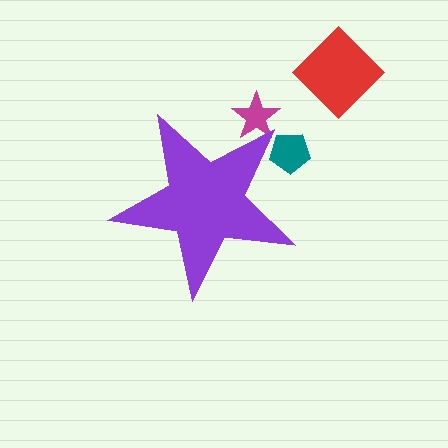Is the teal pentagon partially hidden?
Yes, the teal pentagon is partially hidden behind the purple star.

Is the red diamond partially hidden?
No, the red diamond is fully visible.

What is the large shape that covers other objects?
A purple star.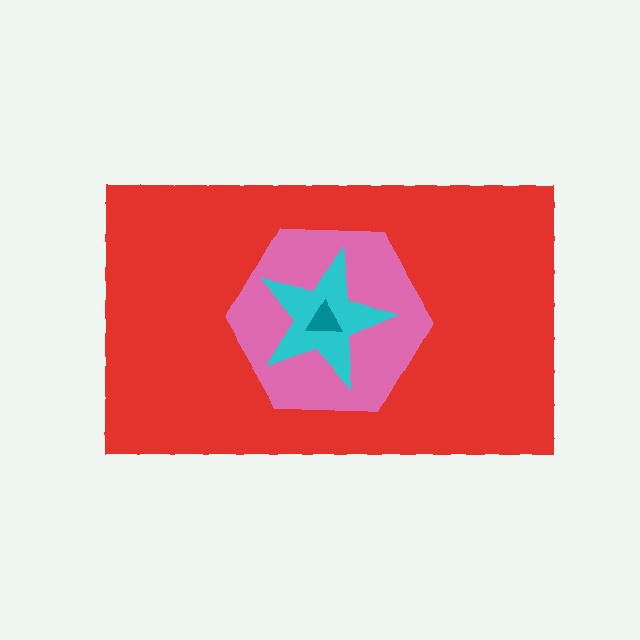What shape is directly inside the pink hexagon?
The cyan star.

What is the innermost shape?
The teal triangle.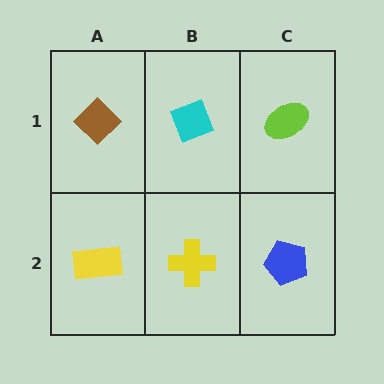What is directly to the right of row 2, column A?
A yellow cross.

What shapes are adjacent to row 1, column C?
A blue pentagon (row 2, column C), a cyan diamond (row 1, column B).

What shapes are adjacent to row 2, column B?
A cyan diamond (row 1, column B), a yellow rectangle (row 2, column A), a blue pentagon (row 2, column C).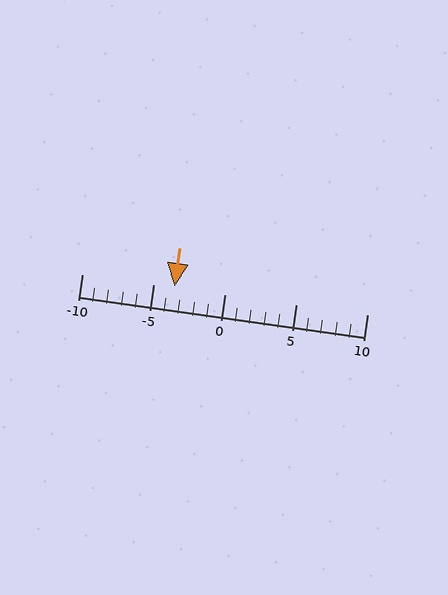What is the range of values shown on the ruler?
The ruler shows values from -10 to 10.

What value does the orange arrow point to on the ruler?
The orange arrow points to approximately -4.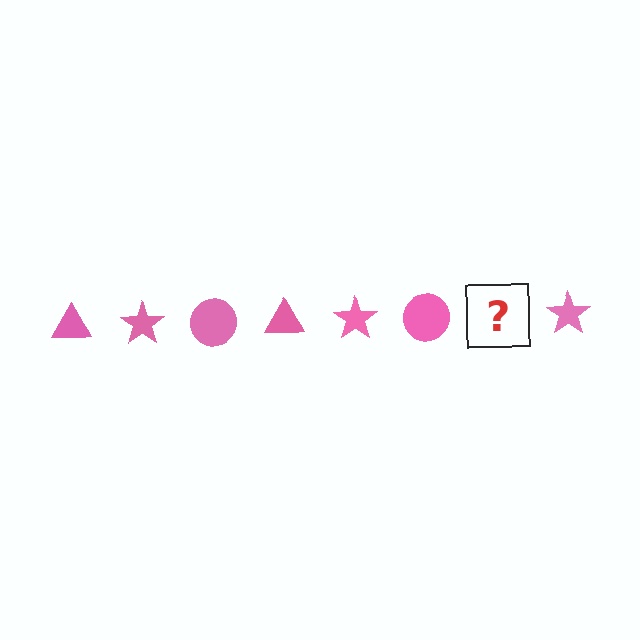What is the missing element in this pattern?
The missing element is a pink triangle.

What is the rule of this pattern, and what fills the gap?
The rule is that the pattern cycles through triangle, star, circle shapes in pink. The gap should be filled with a pink triangle.